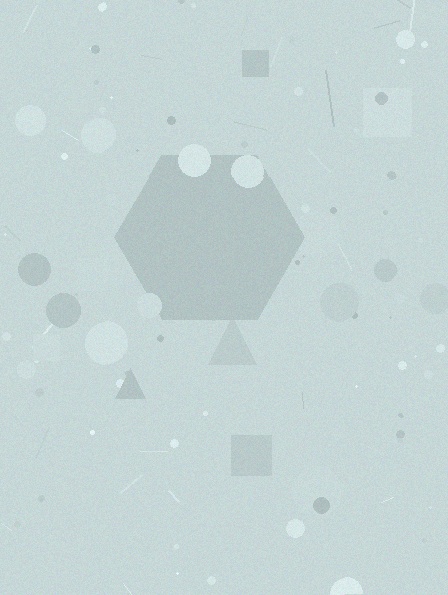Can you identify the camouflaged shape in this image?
The camouflaged shape is a hexagon.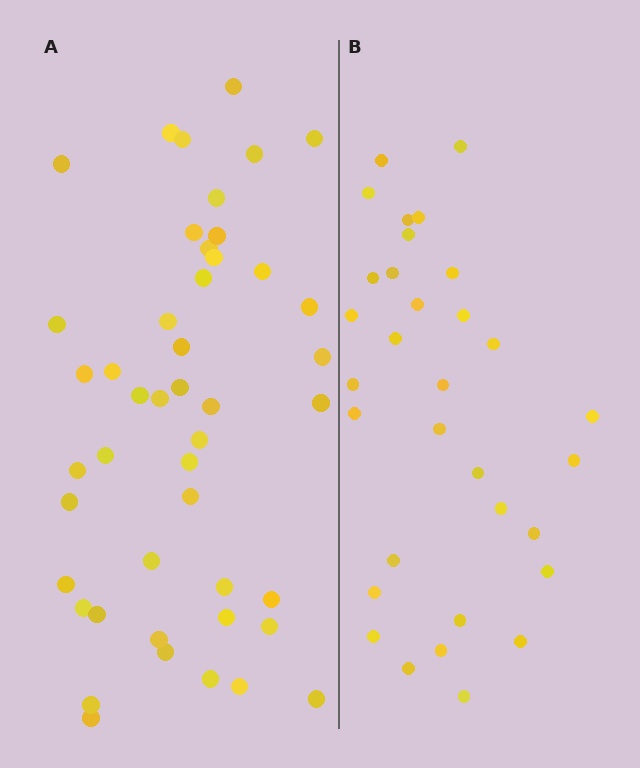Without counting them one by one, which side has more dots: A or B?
Region A (the left region) has more dots.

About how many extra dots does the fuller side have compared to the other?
Region A has approximately 15 more dots than region B.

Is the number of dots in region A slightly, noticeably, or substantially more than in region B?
Region A has noticeably more, but not dramatically so. The ratio is roughly 1.4 to 1.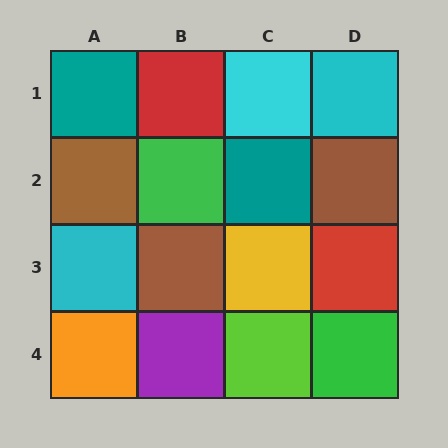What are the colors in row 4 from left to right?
Orange, purple, lime, green.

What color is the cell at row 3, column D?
Red.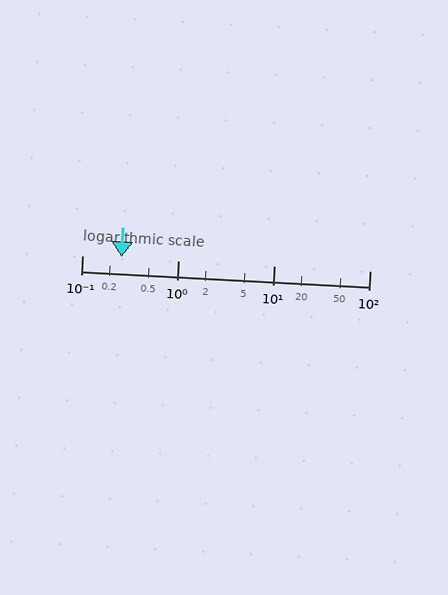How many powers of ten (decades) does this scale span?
The scale spans 3 decades, from 0.1 to 100.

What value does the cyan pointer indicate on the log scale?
The pointer indicates approximately 0.26.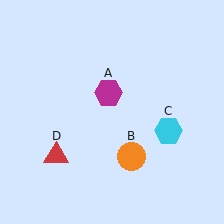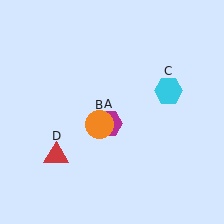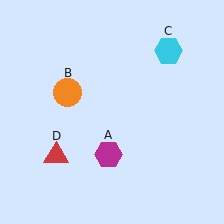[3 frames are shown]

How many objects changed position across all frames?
3 objects changed position: magenta hexagon (object A), orange circle (object B), cyan hexagon (object C).